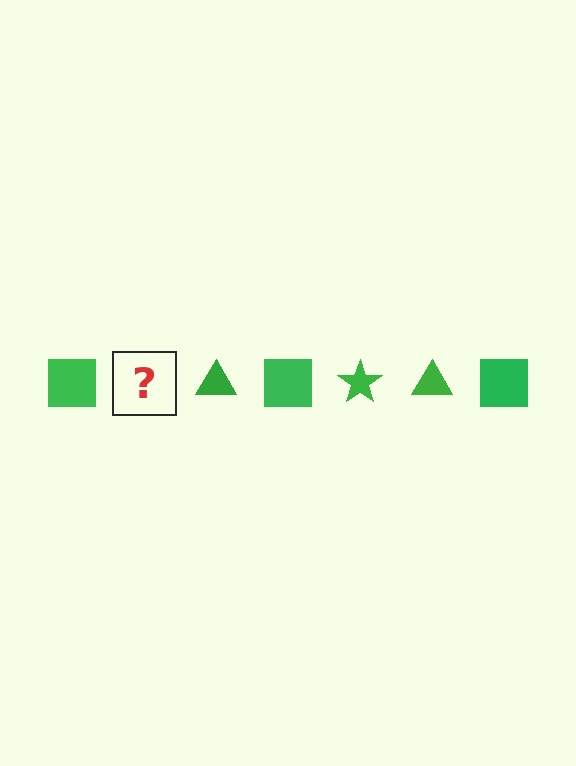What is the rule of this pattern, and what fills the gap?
The rule is that the pattern cycles through square, star, triangle shapes in green. The gap should be filled with a green star.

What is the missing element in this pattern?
The missing element is a green star.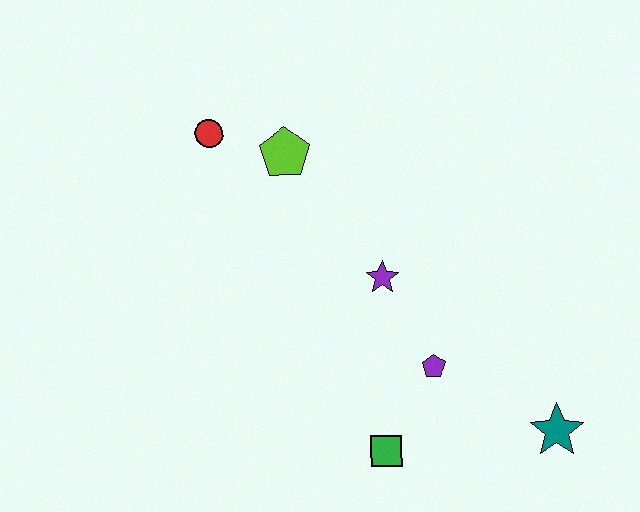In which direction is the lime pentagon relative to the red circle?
The lime pentagon is to the right of the red circle.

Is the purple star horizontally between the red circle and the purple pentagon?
Yes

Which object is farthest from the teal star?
The red circle is farthest from the teal star.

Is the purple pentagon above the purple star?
No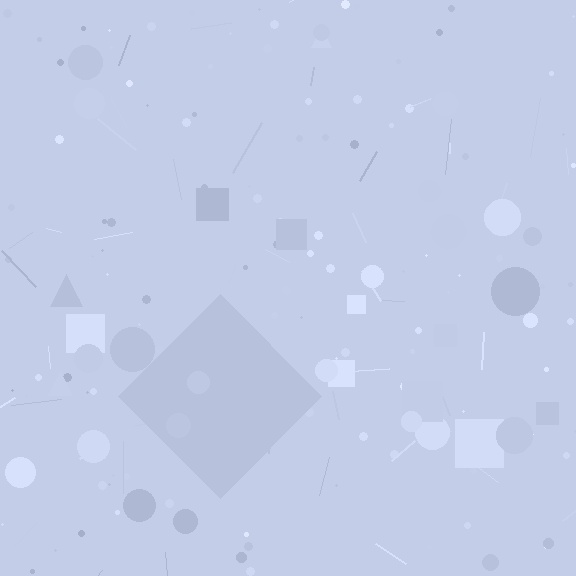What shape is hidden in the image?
A diamond is hidden in the image.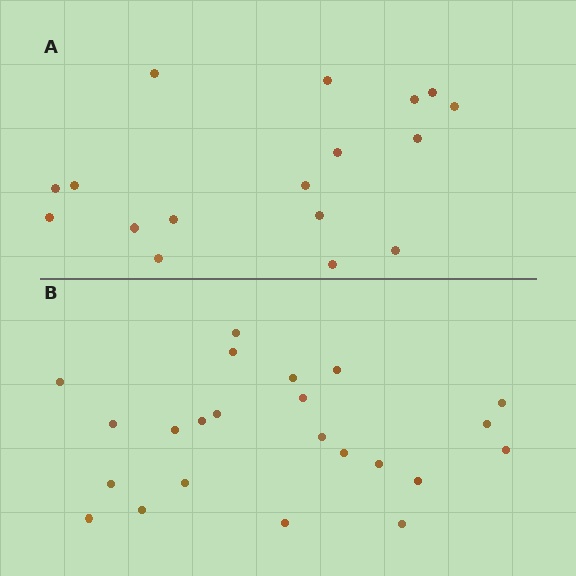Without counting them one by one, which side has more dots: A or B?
Region B (the bottom region) has more dots.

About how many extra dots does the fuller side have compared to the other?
Region B has about 6 more dots than region A.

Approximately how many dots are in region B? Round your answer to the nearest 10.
About 20 dots. (The exact count is 23, which rounds to 20.)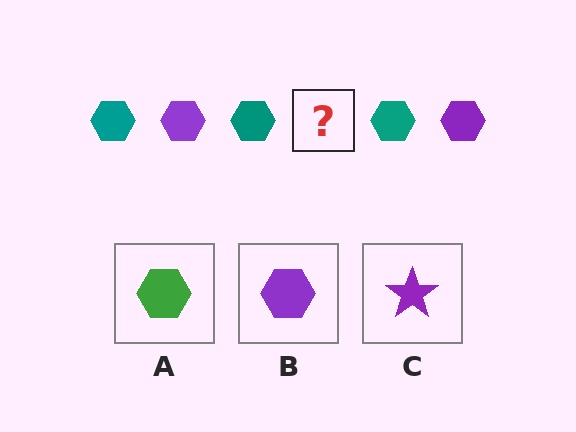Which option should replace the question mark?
Option B.